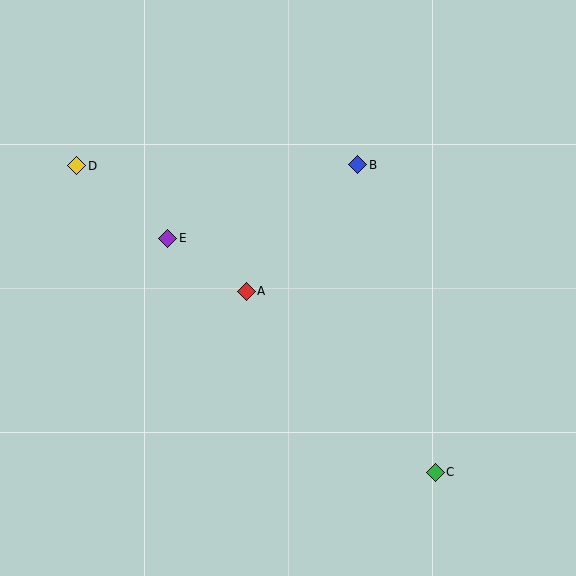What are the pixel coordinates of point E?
Point E is at (168, 238).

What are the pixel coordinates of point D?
Point D is at (77, 166).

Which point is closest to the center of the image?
Point A at (246, 291) is closest to the center.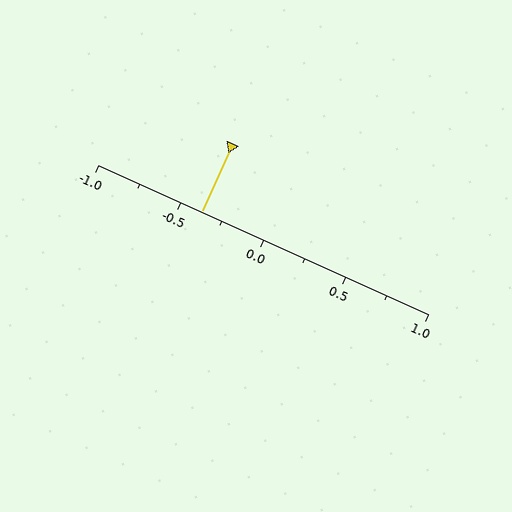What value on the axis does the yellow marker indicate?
The marker indicates approximately -0.38.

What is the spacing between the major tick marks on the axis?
The major ticks are spaced 0.5 apart.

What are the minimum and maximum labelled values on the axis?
The axis runs from -1.0 to 1.0.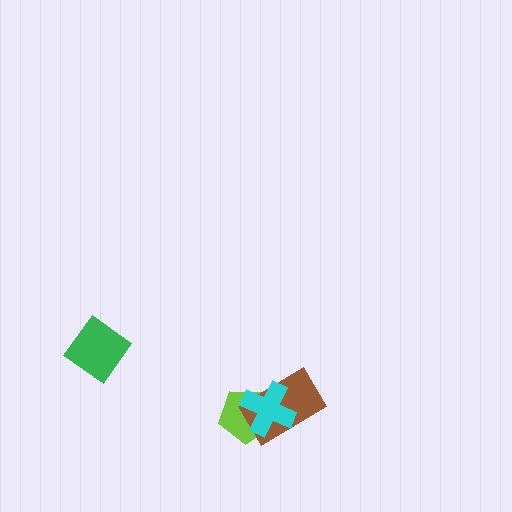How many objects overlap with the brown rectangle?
2 objects overlap with the brown rectangle.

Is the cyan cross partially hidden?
No, no other shape covers it.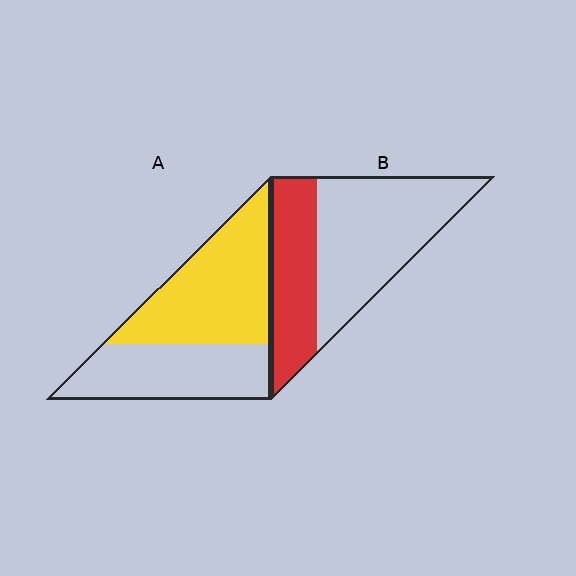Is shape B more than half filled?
No.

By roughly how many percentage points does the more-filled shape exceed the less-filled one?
By roughly 20 percentage points (A over B).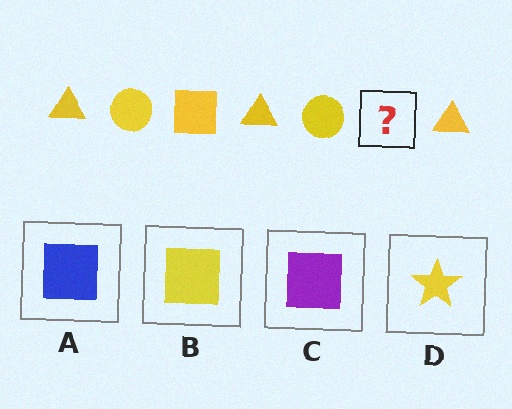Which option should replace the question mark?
Option B.